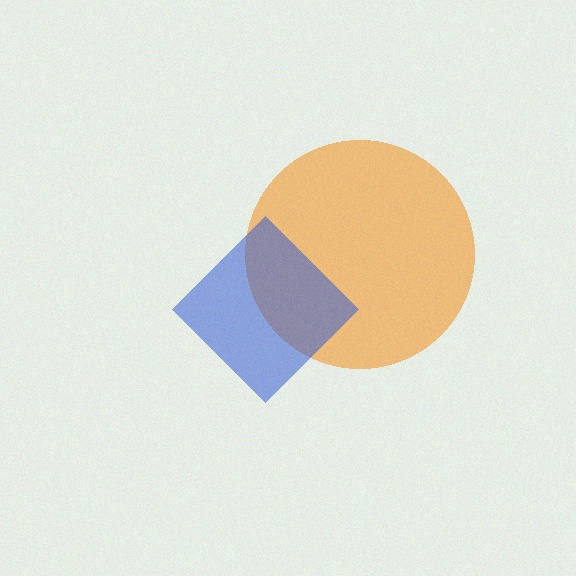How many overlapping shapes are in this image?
There are 2 overlapping shapes in the image.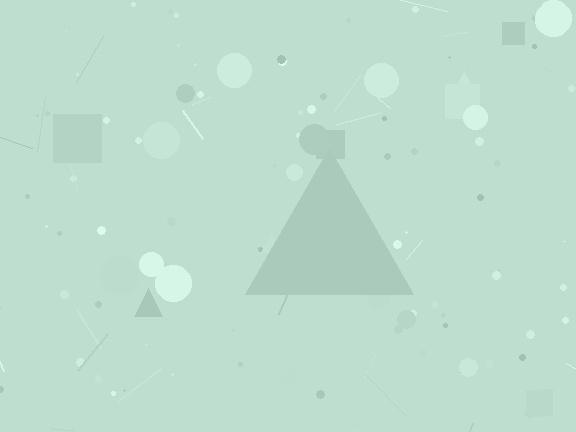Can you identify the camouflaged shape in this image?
The camouflaged shape is a triangle.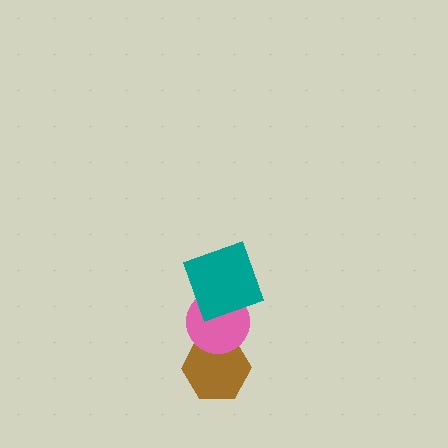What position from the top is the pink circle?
The pink circle is 2nd from the top.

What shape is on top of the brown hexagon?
The pink circle is on top of the brown hexagon.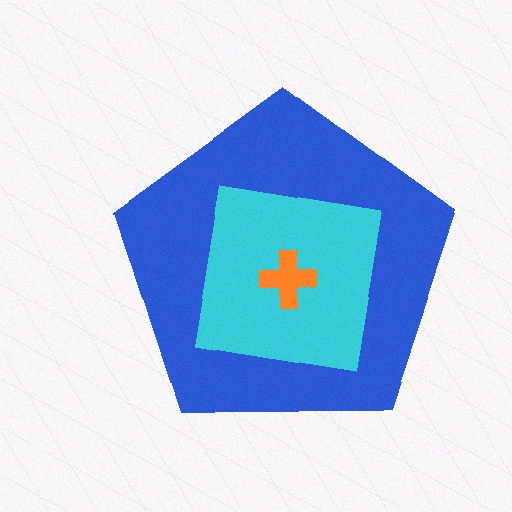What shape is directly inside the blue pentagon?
The cyan square.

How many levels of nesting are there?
3.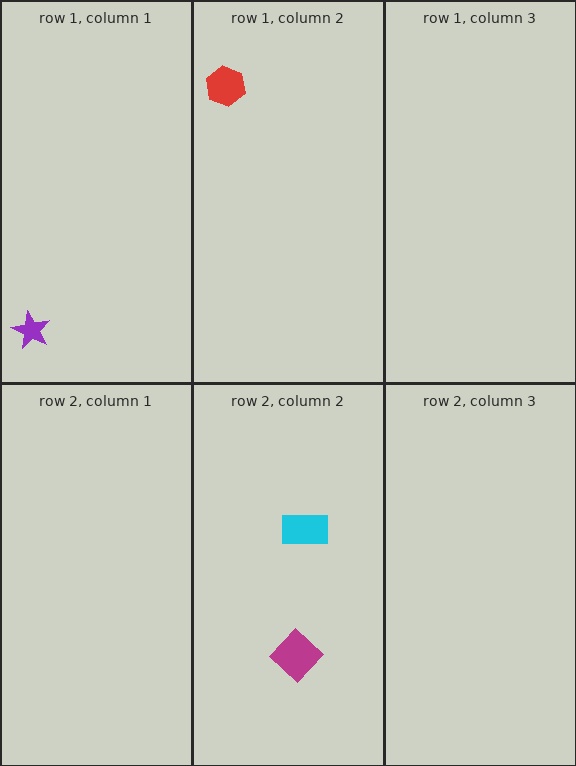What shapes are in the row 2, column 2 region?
The magenta diamond, the cyan rectangle.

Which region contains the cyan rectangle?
The row 2, column 2 region.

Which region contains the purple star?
The row 1, column 1 region.